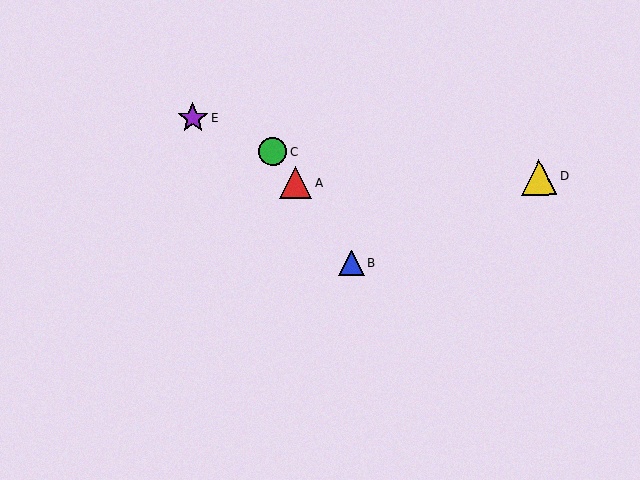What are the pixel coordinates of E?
Object E is at (193, 118).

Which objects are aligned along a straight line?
Objects A, B, C are aligned along a straight line.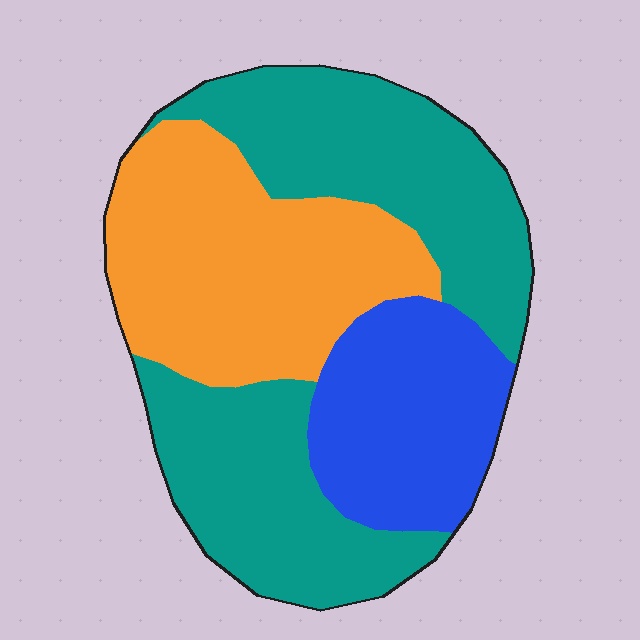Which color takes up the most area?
Teal, at roughly 45%.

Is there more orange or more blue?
Orange.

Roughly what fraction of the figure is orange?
Orange takes up between a quarter and a half of the figure.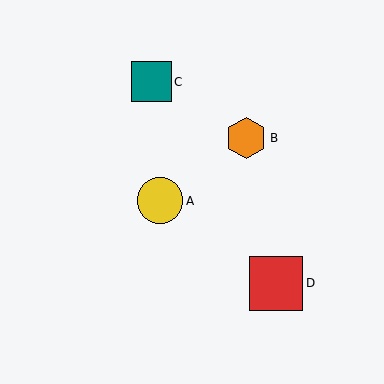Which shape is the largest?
The red square (labeled D) is the largest.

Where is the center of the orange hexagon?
The center of the orange hexagon is at (246, 138).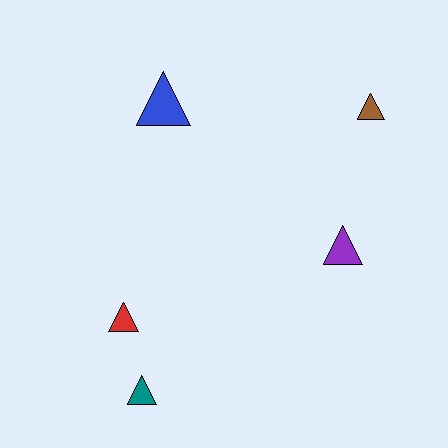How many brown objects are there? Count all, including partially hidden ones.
There is 1 brown object.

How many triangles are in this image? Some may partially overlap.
There are 5 triangles.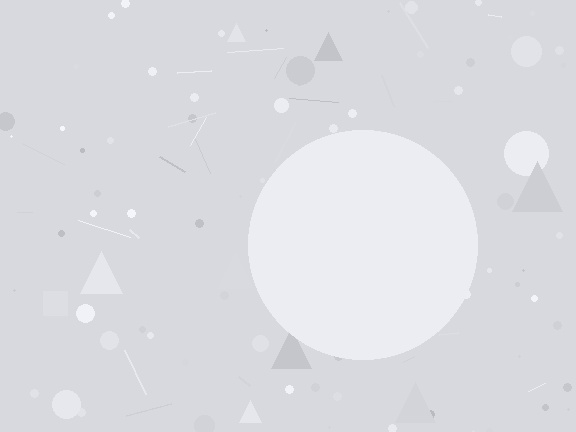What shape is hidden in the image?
A circle is hidden in the image.